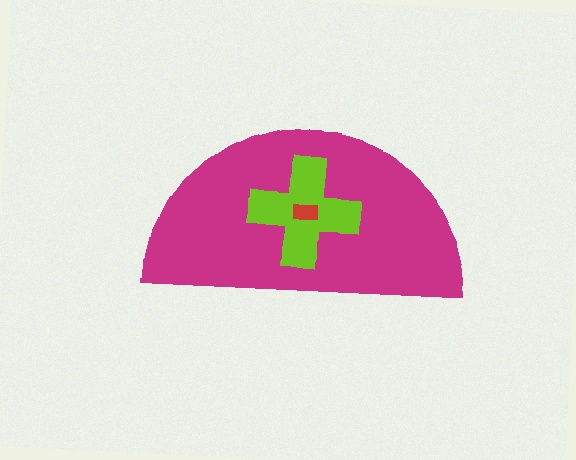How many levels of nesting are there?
3.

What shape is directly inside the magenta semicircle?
The lime cross.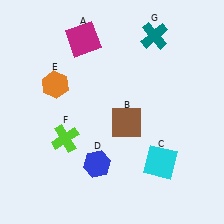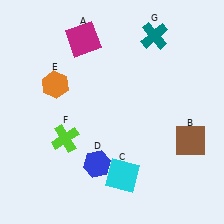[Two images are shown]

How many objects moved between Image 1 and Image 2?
2 objects moved between the two images.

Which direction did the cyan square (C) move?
The cyan square (C) moved left.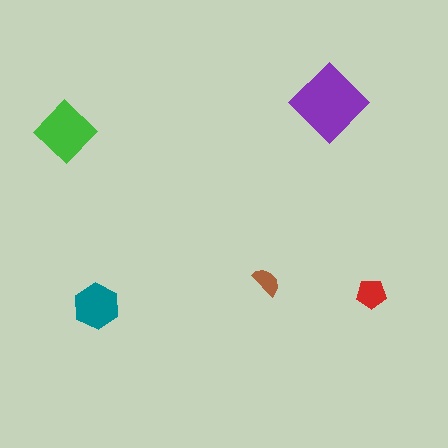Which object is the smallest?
The brown semicircle.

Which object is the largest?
The purple diamond.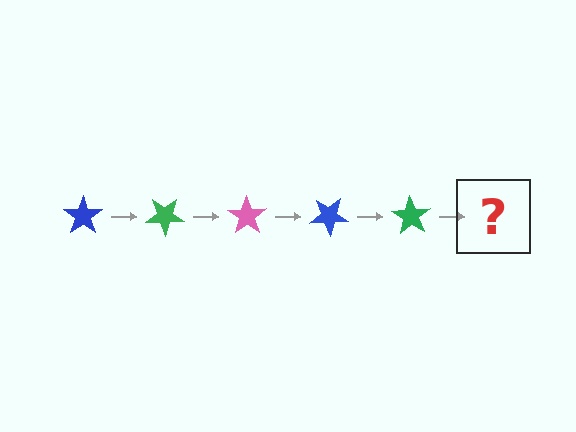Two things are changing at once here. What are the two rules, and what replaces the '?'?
The two rules are that it rotates 35 degrees each step and the color cycles through blue, green, and pink. The '?' should be a pink star, rotated 175 degrees from the start.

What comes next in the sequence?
The next element should be a pink star, rotated 175 degrees from the start.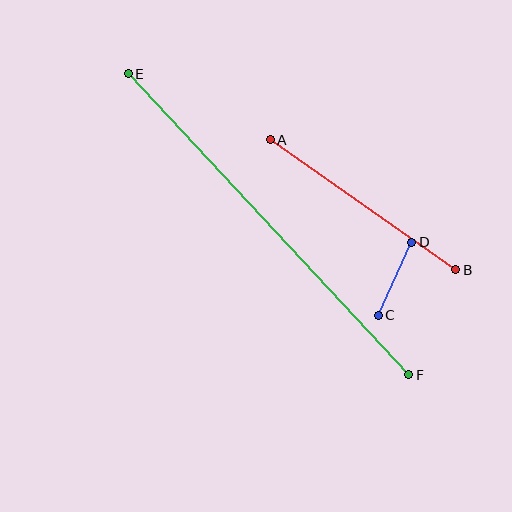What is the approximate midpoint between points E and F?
The midpoint is at approximately (268, 224) pixels.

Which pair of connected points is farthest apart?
Points E and F are farthest apart.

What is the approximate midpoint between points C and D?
The midpoint is at approximately (395, 279) pixels.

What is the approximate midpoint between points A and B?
The midpoint is at approximately (363, 205) pixels.